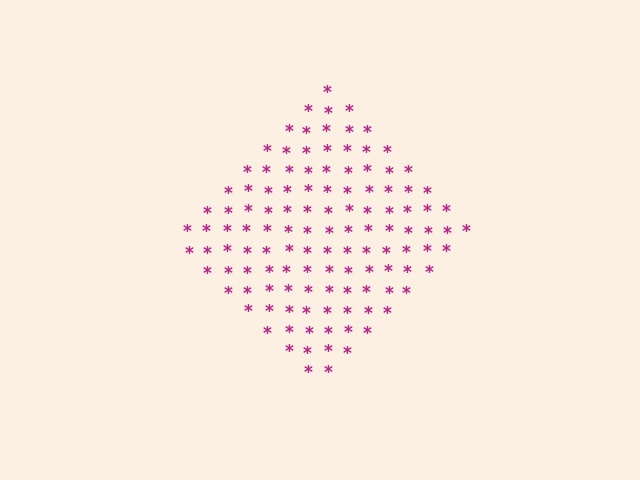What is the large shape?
The large shape is a diamond.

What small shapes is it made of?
It is made of small asterisks.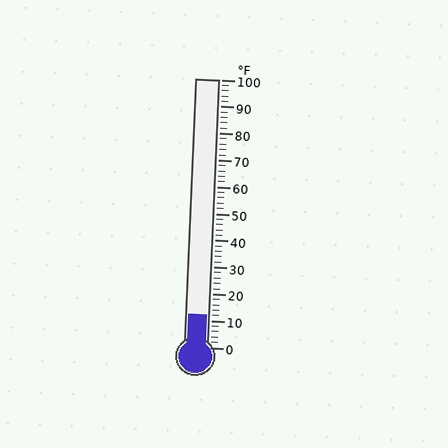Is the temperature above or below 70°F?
The temperature is below 70°F.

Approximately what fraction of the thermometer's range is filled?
The thermometer is filled to approximately 10% of its range.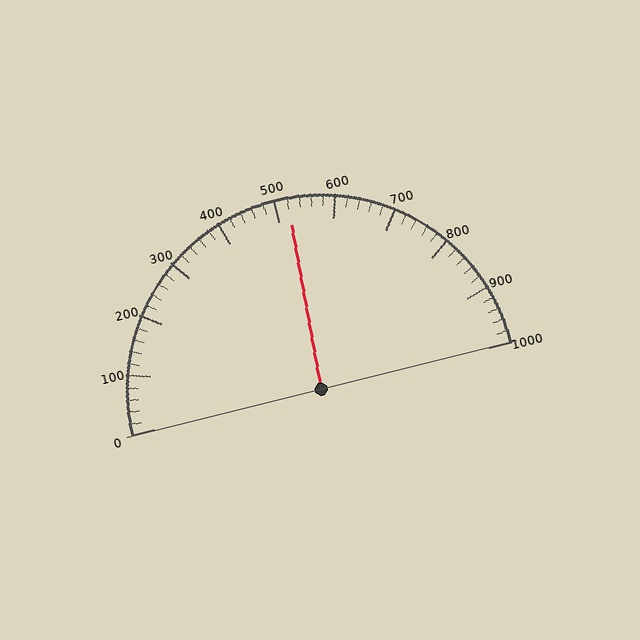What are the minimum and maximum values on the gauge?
The gauge ranges from 0 to 1000.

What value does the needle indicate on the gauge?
The needle indicates approximately 520.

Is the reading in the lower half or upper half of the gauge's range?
The reading is in the upper half of the range (0 to 1000).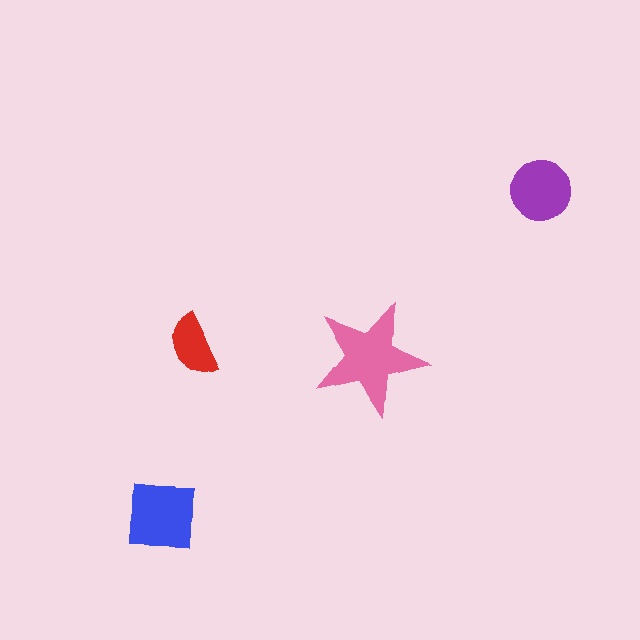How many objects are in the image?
There are 4 objects in the image.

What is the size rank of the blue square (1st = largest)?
2nd.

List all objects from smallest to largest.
The red semicircle, the purple circle, the blue square, the pink star.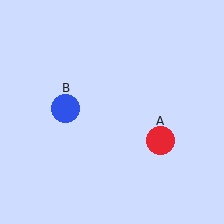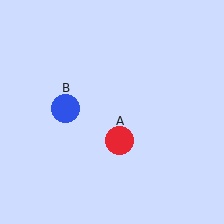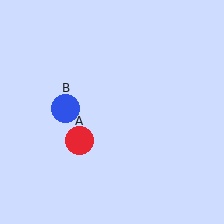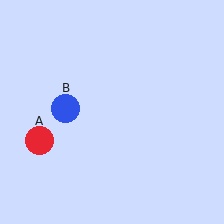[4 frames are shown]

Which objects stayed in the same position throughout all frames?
Blue circle (object B) remained stationary.